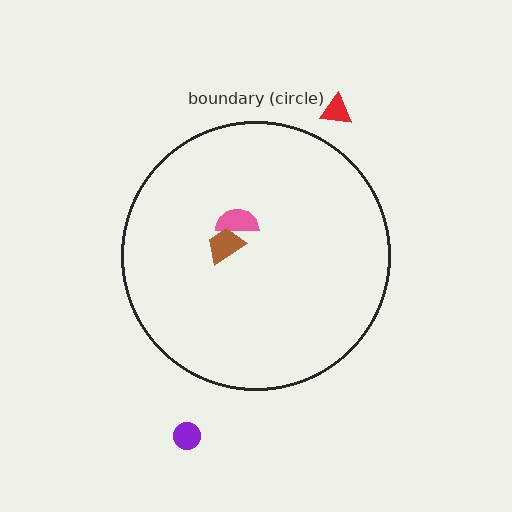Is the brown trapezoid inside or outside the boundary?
Inside.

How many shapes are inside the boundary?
2 inside, 2 outside.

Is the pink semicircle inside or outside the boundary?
Inside.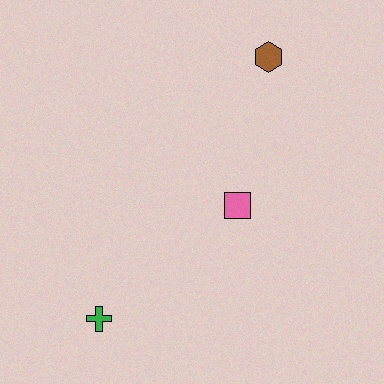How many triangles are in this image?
There are no triangles.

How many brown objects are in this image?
There is 1 brown object.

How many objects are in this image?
There are 3 objects.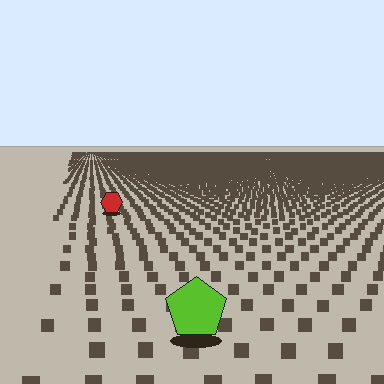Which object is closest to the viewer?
The lime pentagon is closest. The texture marks near it are larger and more spread out.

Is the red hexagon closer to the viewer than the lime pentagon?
No. The lime pentagon is closer — you can tell from the texture gradient: the ground texture is coarser near it.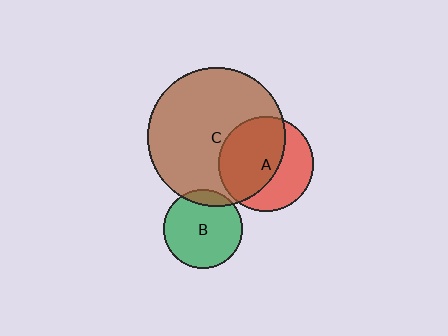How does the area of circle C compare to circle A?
Approximately 2.1 times.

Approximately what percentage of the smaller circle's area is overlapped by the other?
Approximately 10%.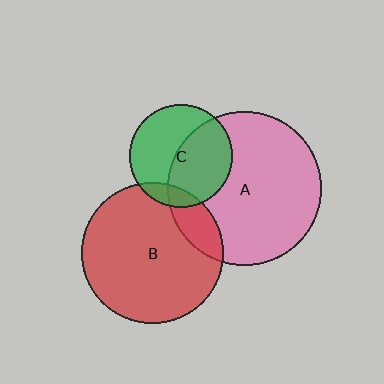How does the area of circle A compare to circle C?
Approximately 2.2 times.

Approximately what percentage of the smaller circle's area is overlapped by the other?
Approximately 15%.